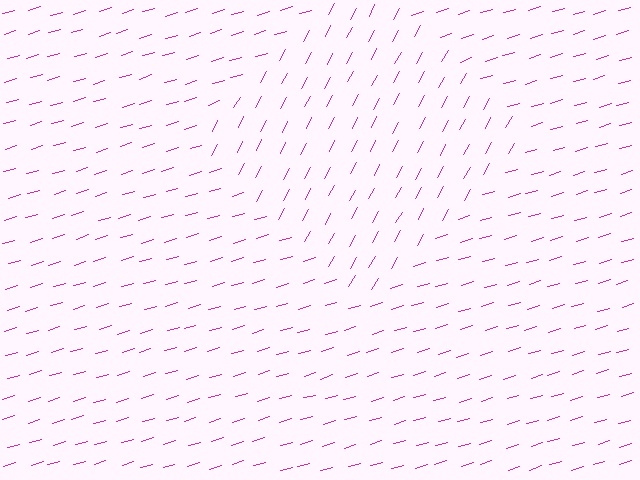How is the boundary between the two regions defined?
The boundary is defined purely by a change in line orientation (approximately 45 degrees difference). All lines are the same color and thickness.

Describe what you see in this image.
The image is filled with small magenta line segments. A diamond region in the image has lines oriented differently from the surrounding lines, creating a visible texture boundary.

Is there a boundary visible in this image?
Yes, there is a texture boundary formed by a change in line orientation.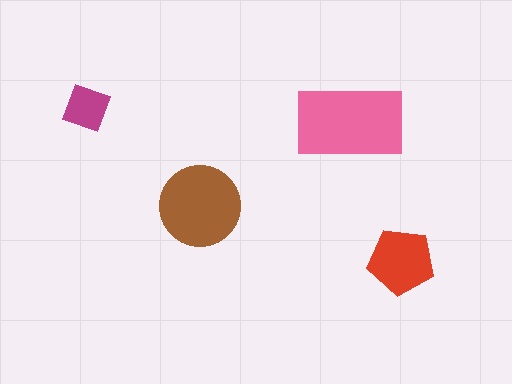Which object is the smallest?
The magenta diamond.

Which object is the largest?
The pink rectangle.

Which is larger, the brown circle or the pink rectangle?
The pink rectangle.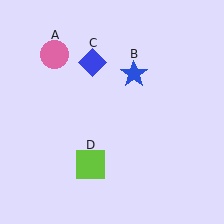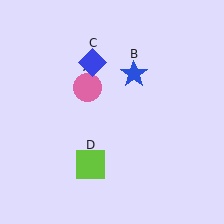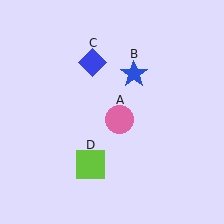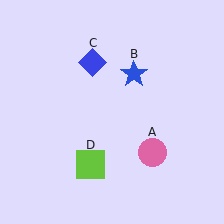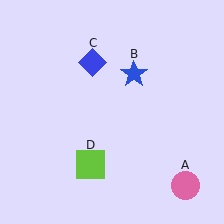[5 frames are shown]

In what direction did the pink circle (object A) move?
The pink circle (object A) moved down and to the right.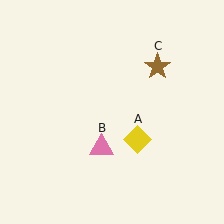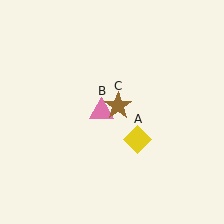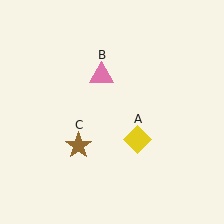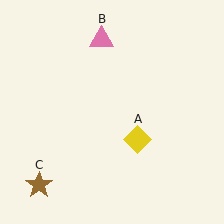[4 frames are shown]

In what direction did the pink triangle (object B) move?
The pink triangle (object B) moved up.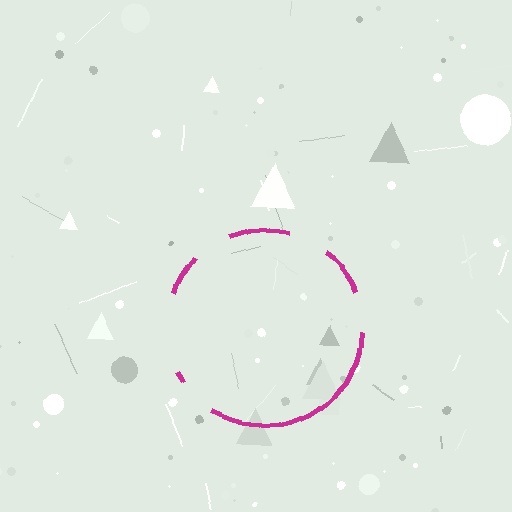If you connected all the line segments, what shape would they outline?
They would outline a circle.